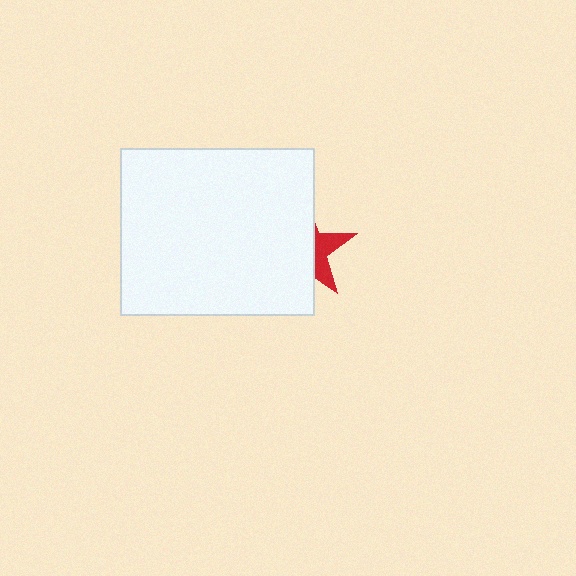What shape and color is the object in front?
The object in front is a white rectangle.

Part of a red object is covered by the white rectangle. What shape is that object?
It is a star.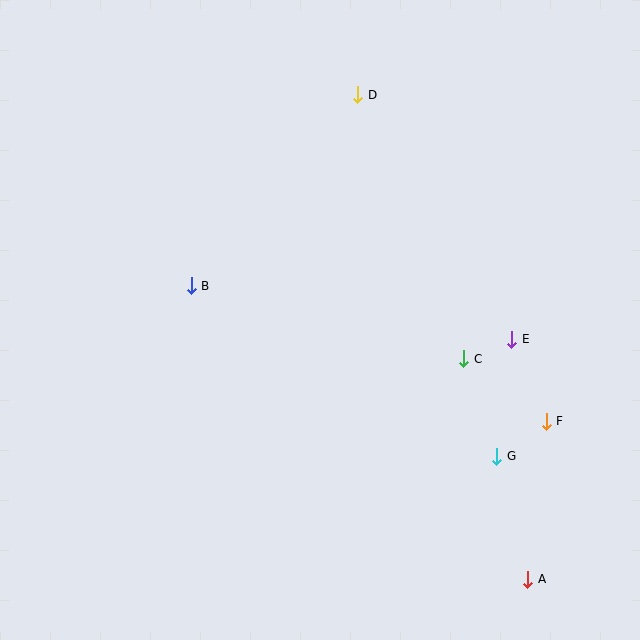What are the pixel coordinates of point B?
Point B is at (191, 286).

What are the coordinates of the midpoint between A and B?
The midpoint between A and B is at (359, 433).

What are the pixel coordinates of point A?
Point A is at (528, 579).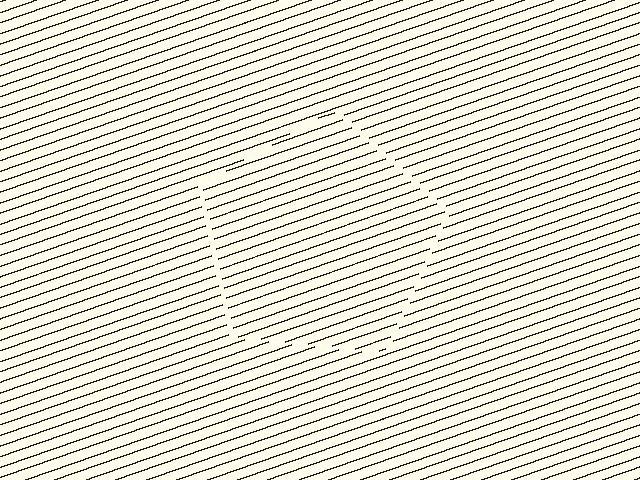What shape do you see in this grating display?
An illusory pentagon. The interior of the shape contains the same grating, shifted by half a period — the contour is defined by the phase discontinuity where line-ends from the inner and outer gratings abut.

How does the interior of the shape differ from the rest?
The interior of the shape contains the same grating, shifted by half a period — the contour is defined by the phase discontinuity where line-ends from the inner and outer gratings abut.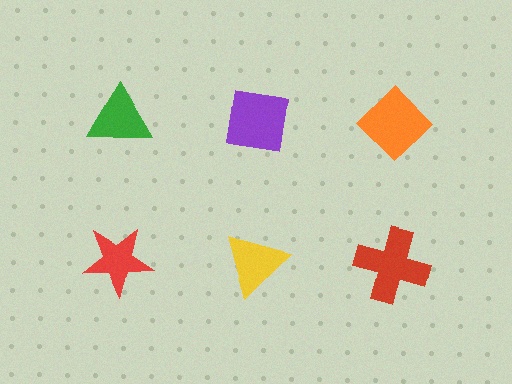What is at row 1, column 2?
A purple square.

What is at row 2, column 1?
A red star.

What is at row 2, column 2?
A yellow triangle.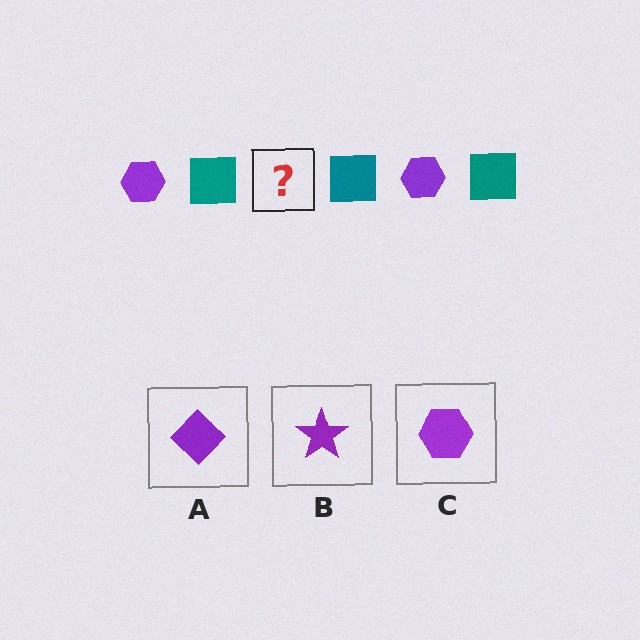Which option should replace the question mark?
Option C.